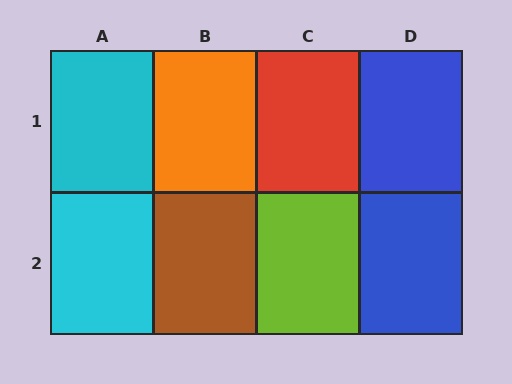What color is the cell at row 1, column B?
Orange.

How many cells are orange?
1 cell is orange.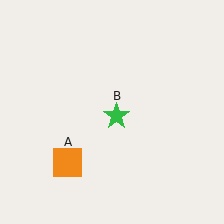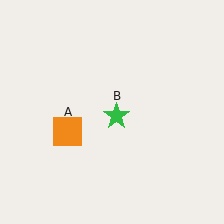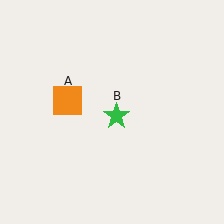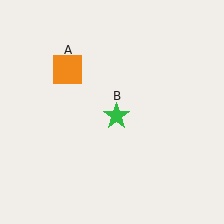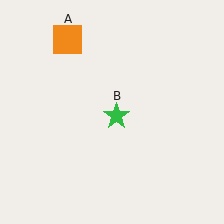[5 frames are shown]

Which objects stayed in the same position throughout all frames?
Green star (object B) remained stationary.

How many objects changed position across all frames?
1 object changed position: orange square (object A).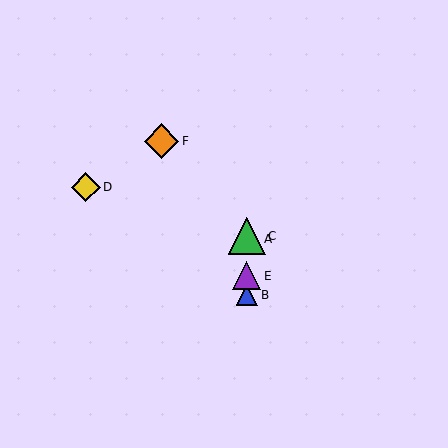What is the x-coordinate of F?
Object F is at x≈162.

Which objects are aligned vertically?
Objects A, B, C, E are aligned vertically.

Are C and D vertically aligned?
No, C is at x≈247 and D is at x≈86.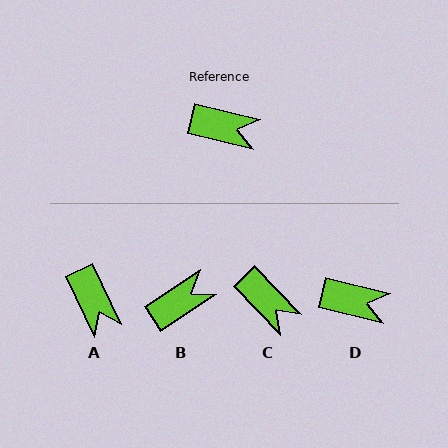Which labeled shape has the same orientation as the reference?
D.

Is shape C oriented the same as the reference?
No, it is off by about 32 degrees.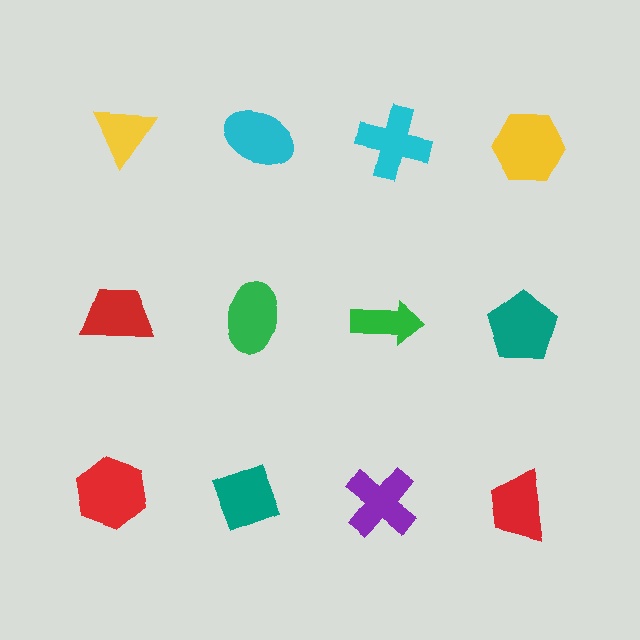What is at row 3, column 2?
A teal diamond.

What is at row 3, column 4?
A red trapezoid.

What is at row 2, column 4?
A teal pentagon.